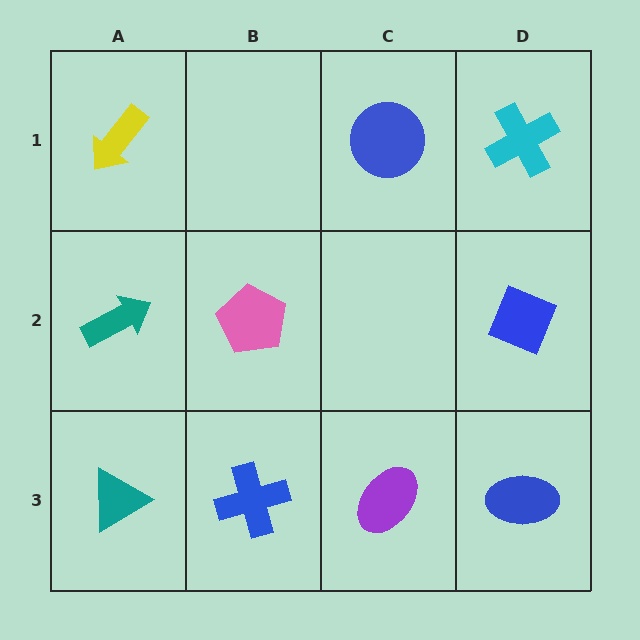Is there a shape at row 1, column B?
No, that cell is empty.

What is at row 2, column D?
A blue diamond.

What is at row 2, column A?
A teal arrow.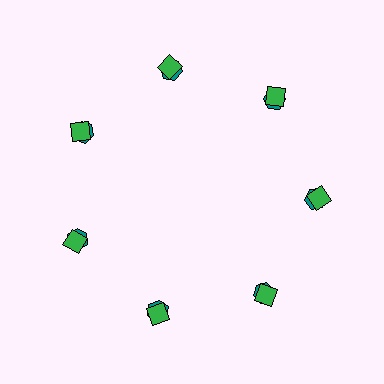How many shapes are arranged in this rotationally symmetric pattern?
There are 14 shapes, arranged in 7 groups of 2.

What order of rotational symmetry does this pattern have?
This pattern has 7-fold rotational symmetry.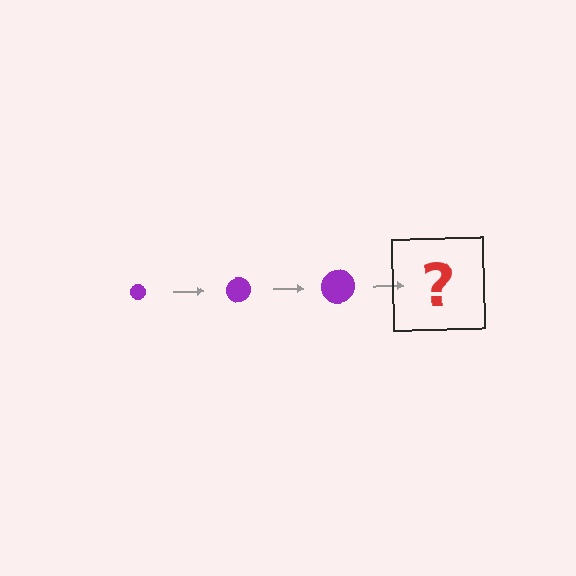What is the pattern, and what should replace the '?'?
The pattern is that the circle gets progressively larger each step. The '?' should be a purple circle, larger than the previous one.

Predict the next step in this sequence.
The next step is a purple circle, larger than the previous one.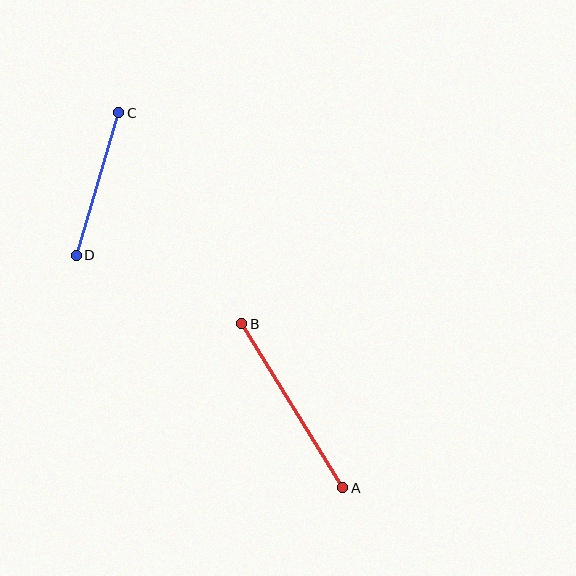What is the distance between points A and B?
The distance is approximately 193 pixels.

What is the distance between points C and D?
The distance is approximately 149 pixels.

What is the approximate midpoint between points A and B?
The midpoint is at approximately (292, 406) pixels.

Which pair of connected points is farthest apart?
Points A and B are farthest apart.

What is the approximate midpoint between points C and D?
The midpoint is at approximately (98, 184) pixels.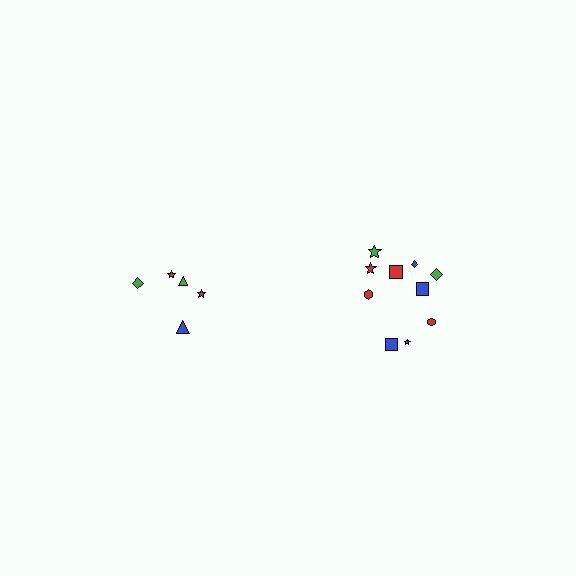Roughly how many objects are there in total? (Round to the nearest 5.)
Roughly 15 objects in total.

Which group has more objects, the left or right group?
The right group.